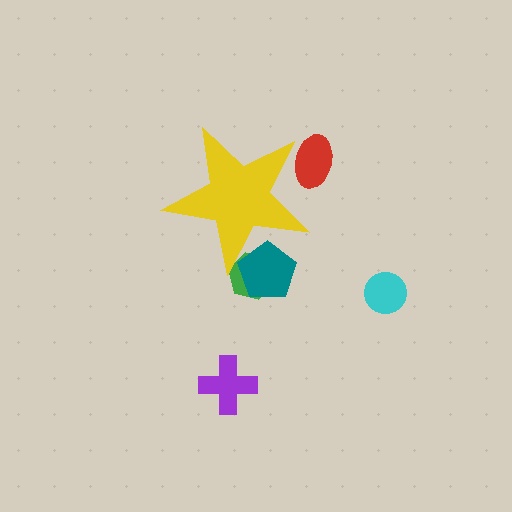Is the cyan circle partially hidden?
No, the cyan circle is fully visible.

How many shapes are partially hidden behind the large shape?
3 shapes are partially hidden.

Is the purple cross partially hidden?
No, the purple cross is fully visible.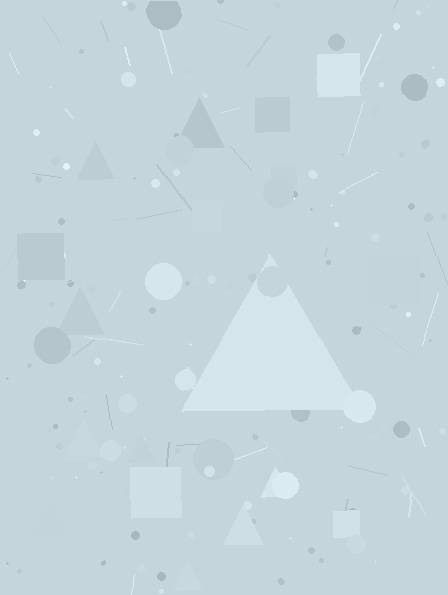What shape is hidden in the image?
A triangle is hidden in the image.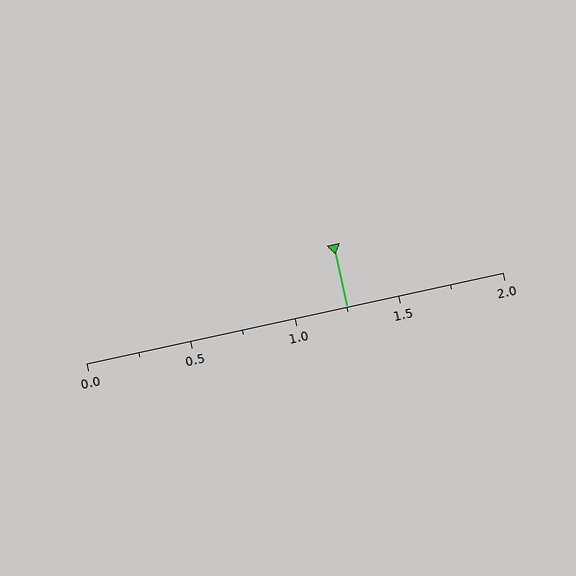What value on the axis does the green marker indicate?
The marker indicates approximately 1.25.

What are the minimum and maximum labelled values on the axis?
The axis runs from 0.0 to 2.0.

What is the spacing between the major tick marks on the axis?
The major ticks are spaced 0.5 apart.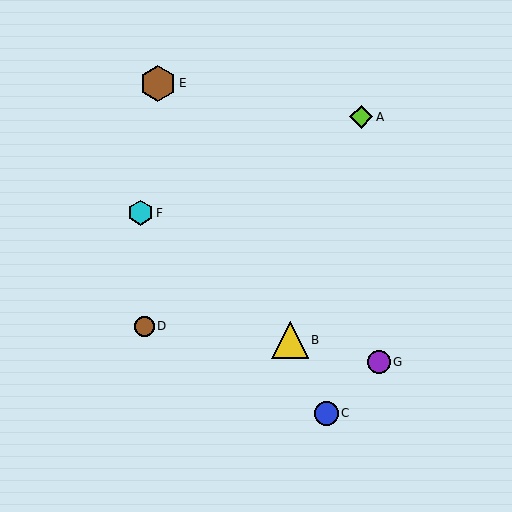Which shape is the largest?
The yellow triangle (labeled B) is the largest.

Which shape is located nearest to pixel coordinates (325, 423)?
The blue circle (labeled C) at (327, 413) is nearest to that location.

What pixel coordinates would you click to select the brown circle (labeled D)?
Click at (144, 326) to select the brown circle D.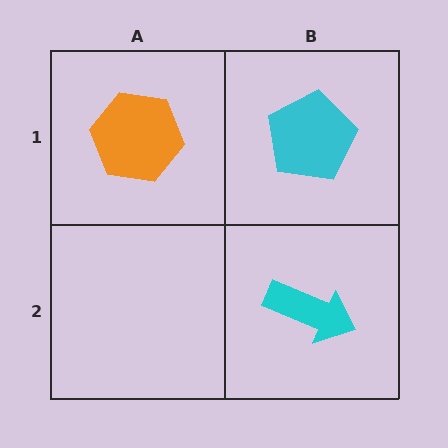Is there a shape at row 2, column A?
No, that cell is empty.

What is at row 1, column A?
An orange hexagon.